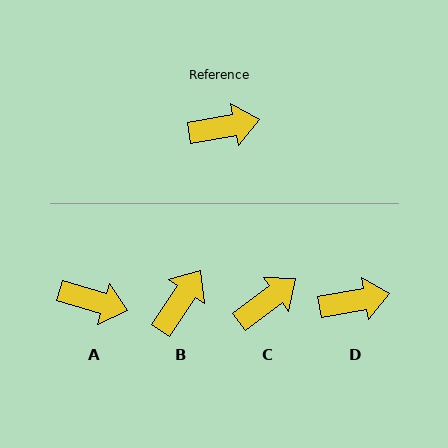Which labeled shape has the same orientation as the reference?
D.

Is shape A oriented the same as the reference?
No, it is off by about 27 degrees.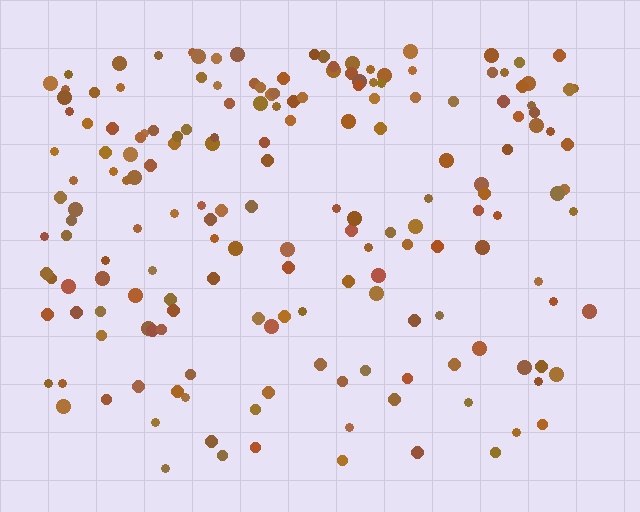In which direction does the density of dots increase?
From bottom to top, with the top side densest.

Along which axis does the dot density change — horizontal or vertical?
Vertical.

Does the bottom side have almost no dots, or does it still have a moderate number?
Still a moderate number, just noticeably fewer than the top.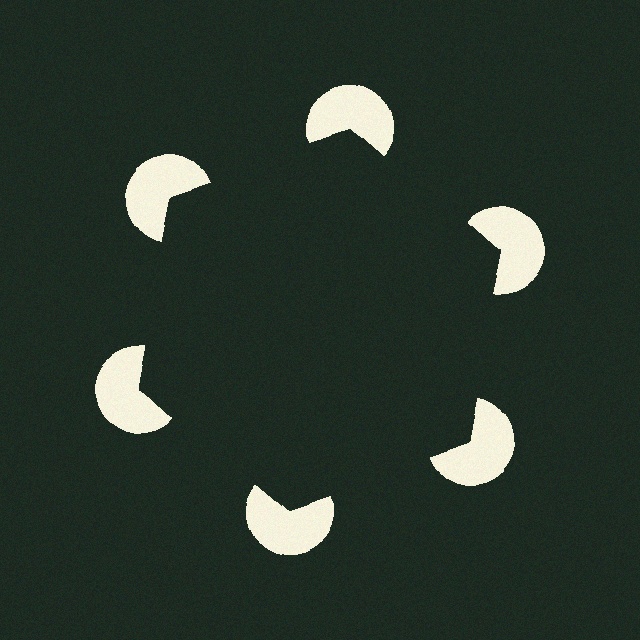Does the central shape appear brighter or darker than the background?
It typically appears slightly darker than the background, even though no actual brightness change is drawn.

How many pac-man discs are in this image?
There are 6 — one at each vertex of the illusory hexagon.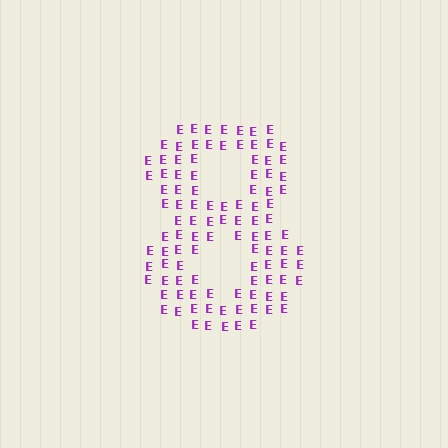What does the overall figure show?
The overall figure shows the digit 8.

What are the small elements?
The small elements are letter E's.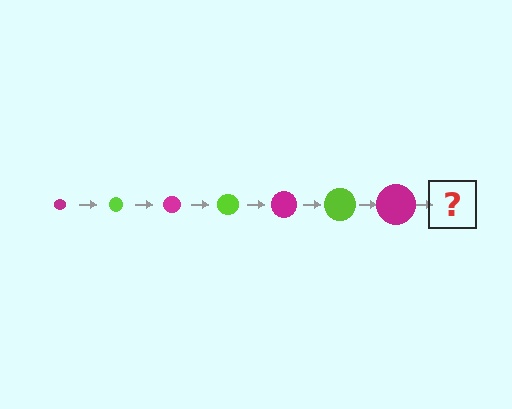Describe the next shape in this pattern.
It should be a lime circle, larger than the previous one.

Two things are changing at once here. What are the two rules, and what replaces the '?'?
The two rules are that the circle grows larger each step and the color cycles through magenta and lime. The '?' should be a lime circle, larger than the previous one.